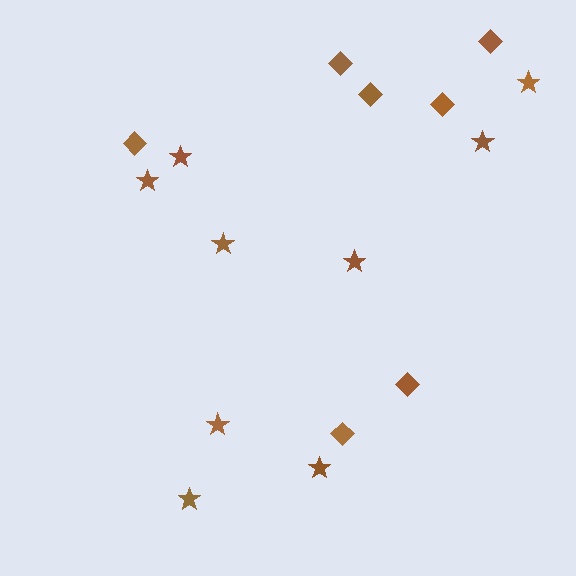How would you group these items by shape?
There are 2 groups: one group of diamonds (7) and one group of stars (9).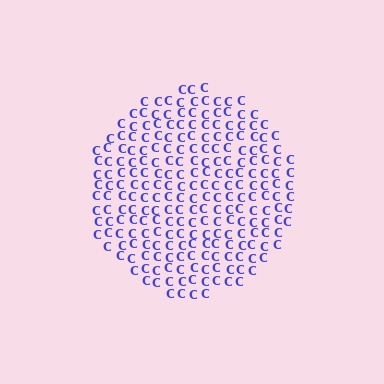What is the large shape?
The large shape is a circle.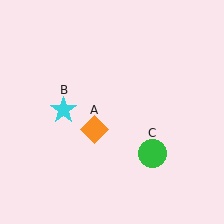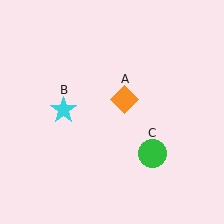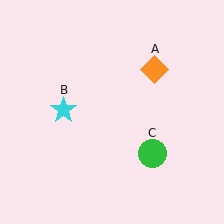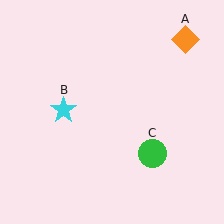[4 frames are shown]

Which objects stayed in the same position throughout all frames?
Cyan star (object B) and green circle (object C) remained stationary.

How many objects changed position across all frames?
1 object changed position: orange diamond (object A).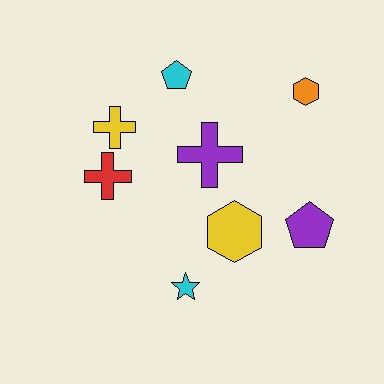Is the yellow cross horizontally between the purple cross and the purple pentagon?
No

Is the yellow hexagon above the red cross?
No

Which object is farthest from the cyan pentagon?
The cyan star is farthest from the cyan pentagon.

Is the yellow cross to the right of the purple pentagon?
No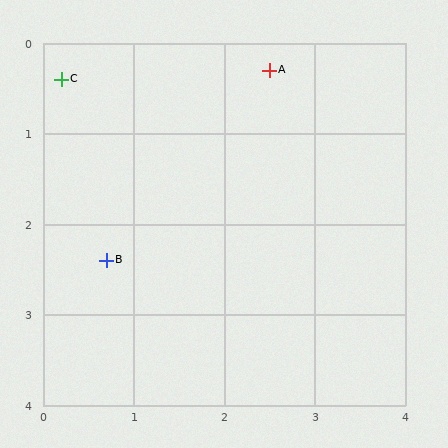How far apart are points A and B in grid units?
Points A and B are about 2.8 grid units apart.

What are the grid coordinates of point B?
Point B is at approximately (0.7, 2.4).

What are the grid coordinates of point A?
Point A is at approximately (2.5, 0.3).